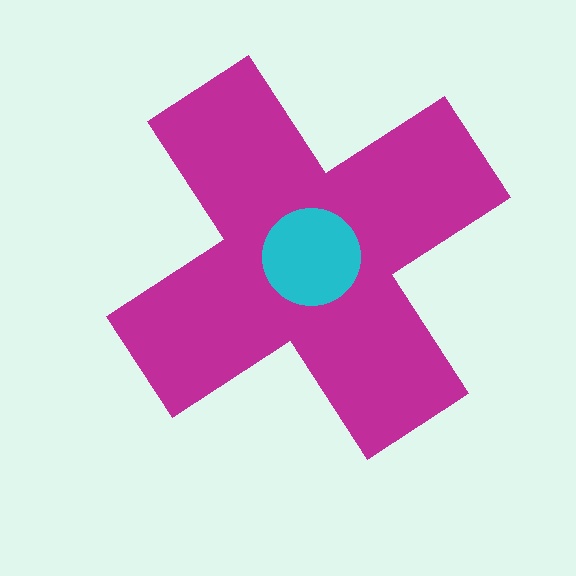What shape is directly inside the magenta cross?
The cyan circle.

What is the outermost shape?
The magenta cross.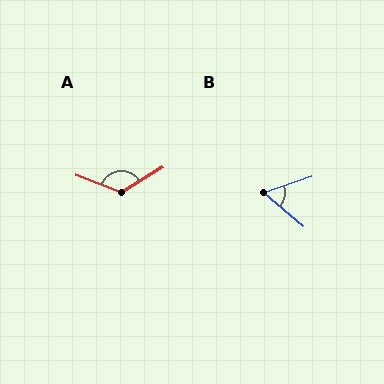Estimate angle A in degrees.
Approximately 127 degrees.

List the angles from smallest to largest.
B (59°), A (127°).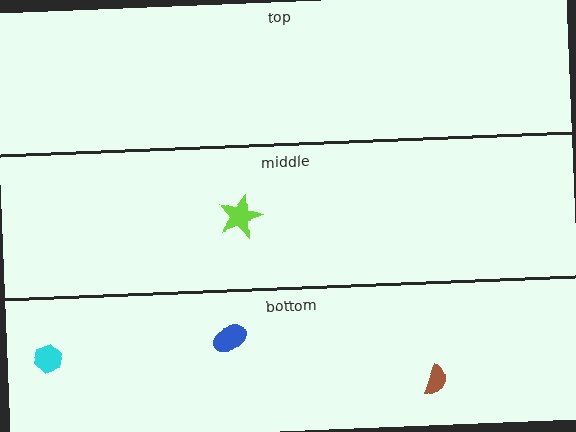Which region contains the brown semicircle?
The bottom region.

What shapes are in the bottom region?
The brown semicircle, the blue ellipse, the cyan hexagon.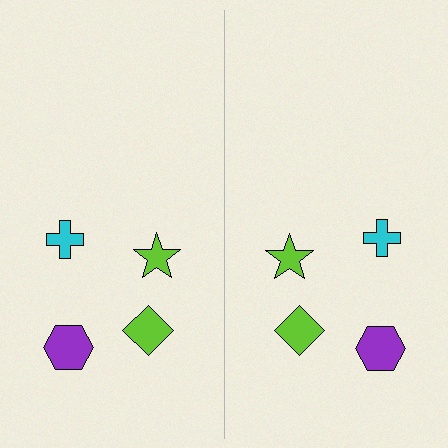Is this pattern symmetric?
Yes, this pattern has bilateral (reflection) symmetry.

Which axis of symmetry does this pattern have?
The pattern has a vertical axis of symmetry running through the center of the image.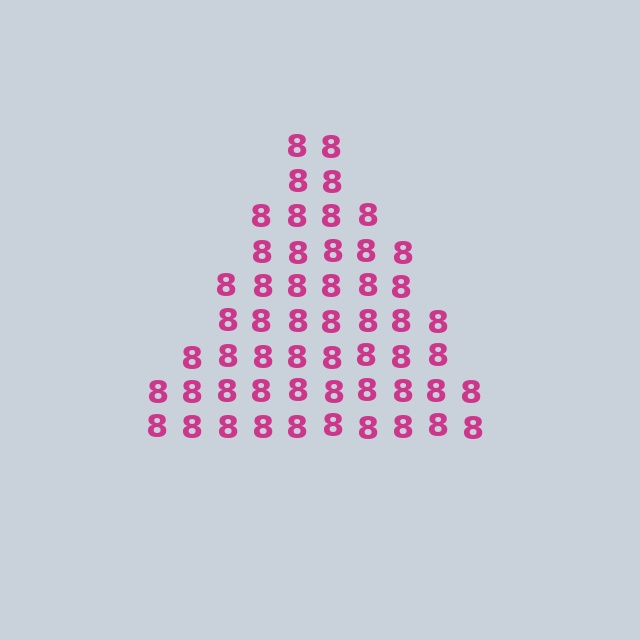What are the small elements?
The small elements are digit 8's.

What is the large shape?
The large shape is a triangle.